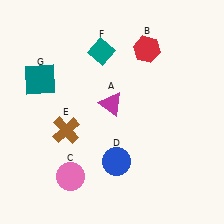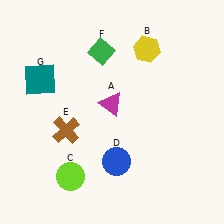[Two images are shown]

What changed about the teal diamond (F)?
In Image 1, F is teal. In Image 2, it changed to green.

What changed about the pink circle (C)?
In Image 1, C is pink. In Image 2, it changed to lime.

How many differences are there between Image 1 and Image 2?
There are 3 differences between the two images.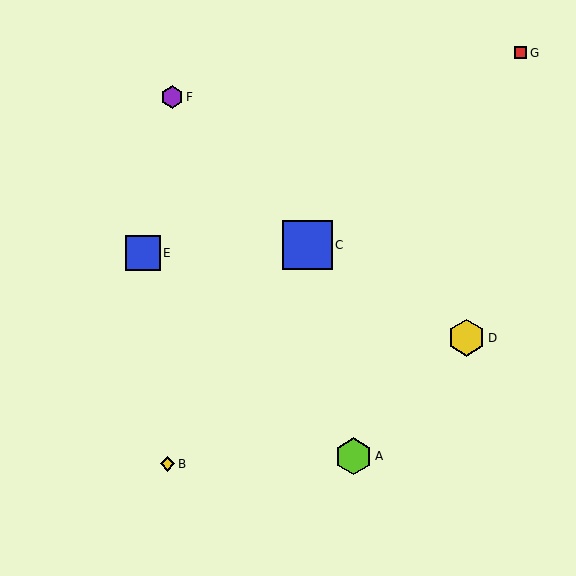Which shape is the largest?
The blue square (labeled C) is the largest.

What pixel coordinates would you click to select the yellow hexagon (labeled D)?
Click at (467, 338) to select the yellow hexagon D.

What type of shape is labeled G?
Shape G is a red square.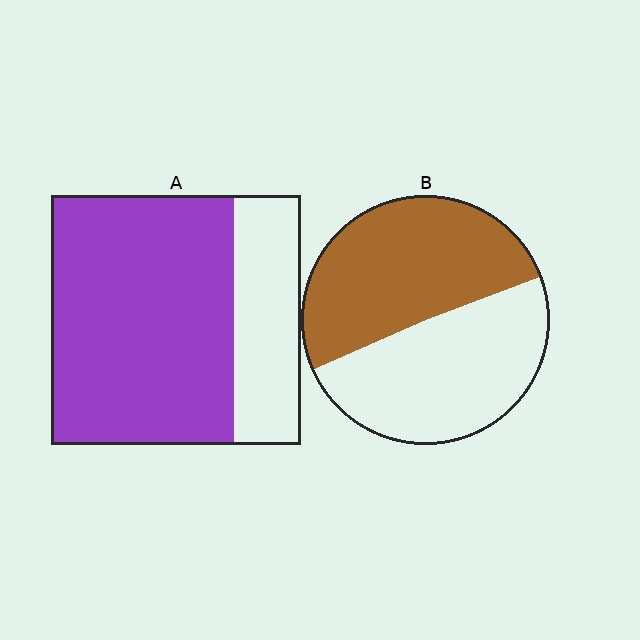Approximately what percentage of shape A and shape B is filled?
A is approximately 75% and B is approximately 50%.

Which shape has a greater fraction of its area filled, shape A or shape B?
Shape A.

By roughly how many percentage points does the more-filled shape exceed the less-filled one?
By roughly 20 percentage points (A over B).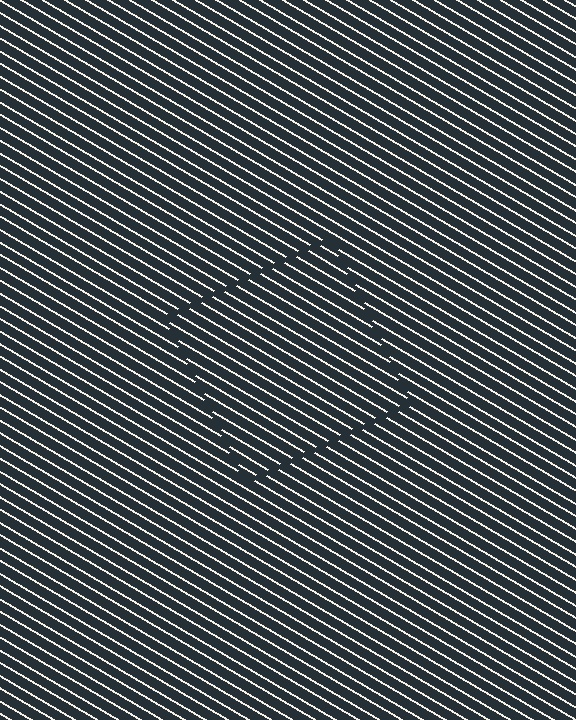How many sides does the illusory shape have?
4 sides — the line-ends trace a square.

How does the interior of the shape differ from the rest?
The interior of the shape contains the same grating, shifted by half a period — the contour is defined by the phase discontinuity where line-ends from the inner and outer gratings abut.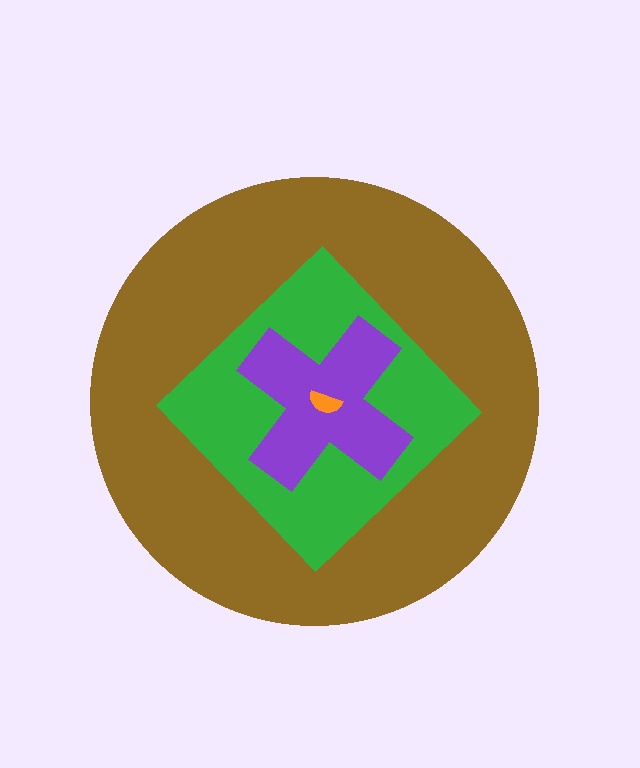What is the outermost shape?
The brown circle.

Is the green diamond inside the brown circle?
Yes.